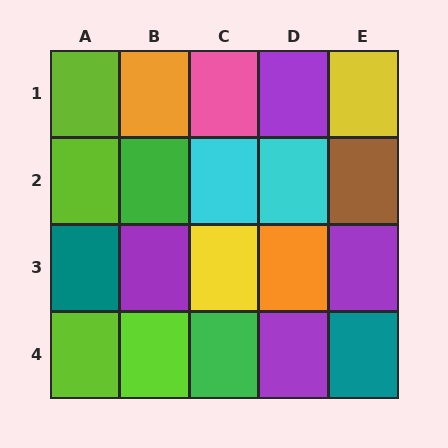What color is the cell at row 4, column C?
Green.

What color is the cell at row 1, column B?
Orange.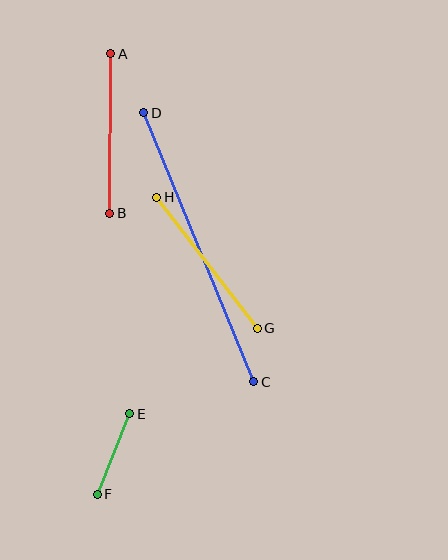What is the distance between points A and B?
The distance is approximately 160 pixels.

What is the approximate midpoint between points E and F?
The midpoint is at approximately (113, 454) pixels.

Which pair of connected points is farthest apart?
Points C and D are farthest apart.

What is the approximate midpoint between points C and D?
The midpoint is at approximately (199, 247) pixels.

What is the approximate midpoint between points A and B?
The midpoint is at approximately (110, 134) pixels.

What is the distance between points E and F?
The distance is approximately 87 pixels.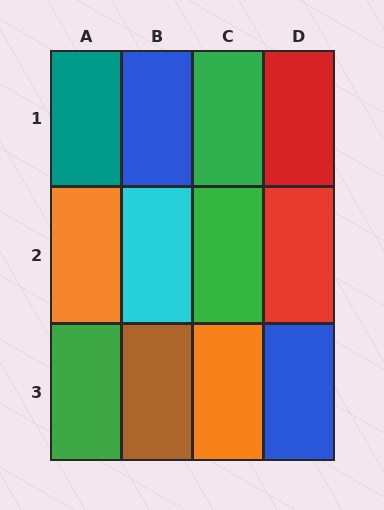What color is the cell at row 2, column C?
Green.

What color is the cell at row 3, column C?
Orange.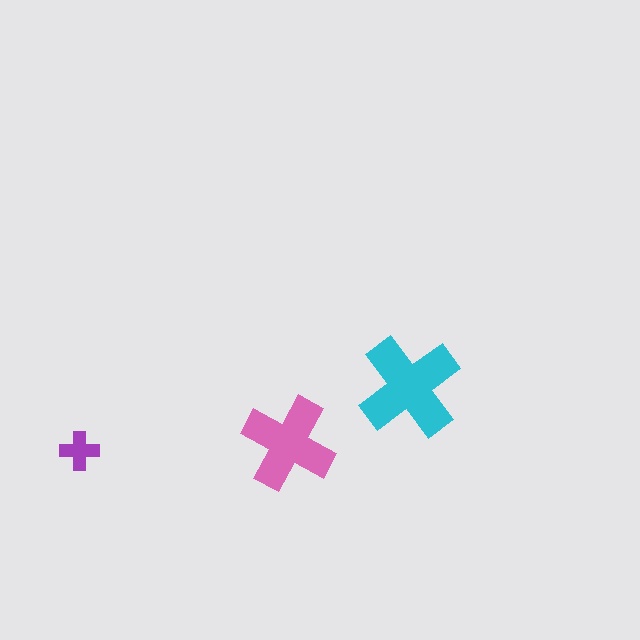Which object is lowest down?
The purple cross is bottommost.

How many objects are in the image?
There are 3 objects in the image.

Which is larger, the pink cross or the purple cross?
The pink one.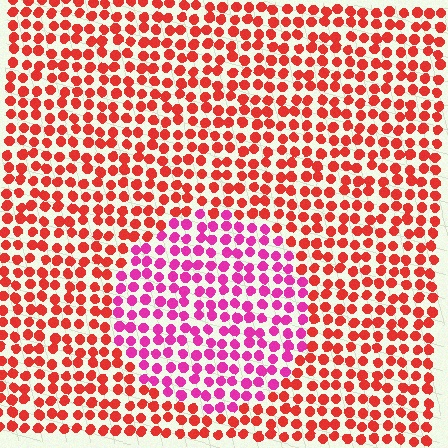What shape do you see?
I see a circle.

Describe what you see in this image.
The image is filled with small red elements in a uniform arrangement. A circle-shaped region is visible where the elements are tinted to a slightly different hue, forming a subtle color boundary.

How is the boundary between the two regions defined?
The boundary is defined purely by a slight shift in hue (about 43 degrees). Spacing, size, and orientation are identical on both sides.